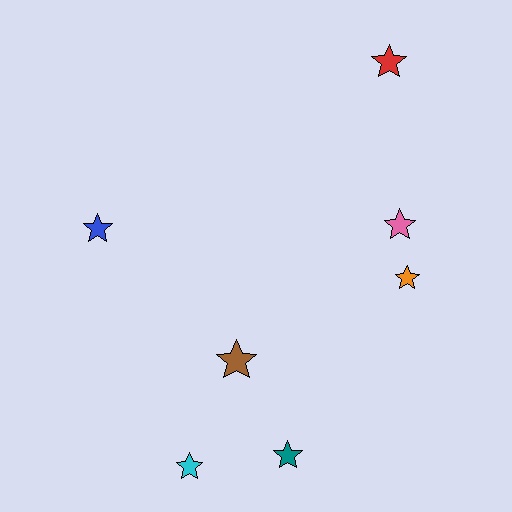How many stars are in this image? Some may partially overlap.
There are 7 stars.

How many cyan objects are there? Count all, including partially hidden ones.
There is 1 cyan object.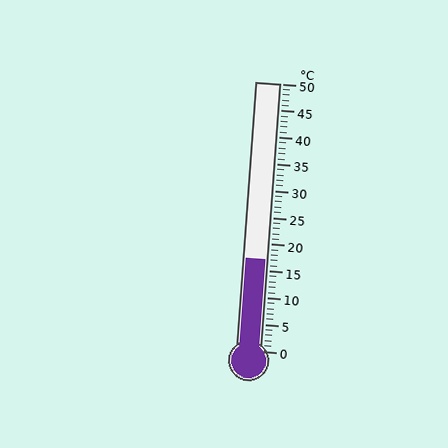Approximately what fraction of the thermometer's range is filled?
The thermometer is filled to approximately 35% of its range.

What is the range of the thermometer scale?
The thermometer scale ranges from 0°C to 50°C.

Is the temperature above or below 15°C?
The temperature is above 15°C.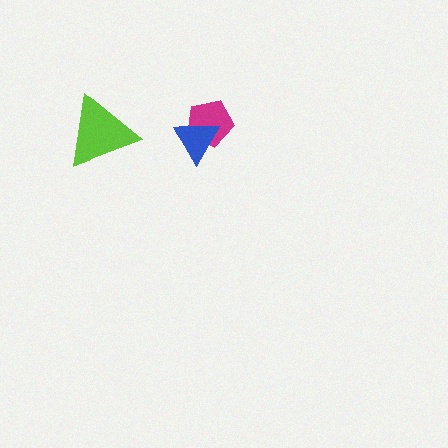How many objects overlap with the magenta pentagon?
1 object overlaps with the magenta pentagon.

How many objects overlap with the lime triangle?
0 objects overlap with the lime triangle.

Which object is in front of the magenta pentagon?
The blue triangle is in front of the magenta pentagon.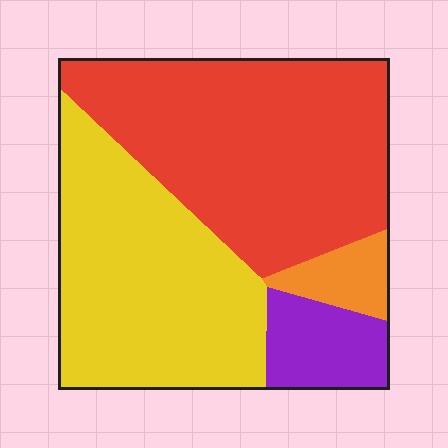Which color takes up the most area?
Red, at roughly 45%.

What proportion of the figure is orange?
Orange covers 6% of the figure.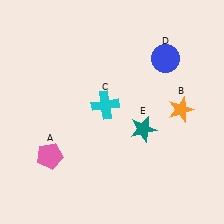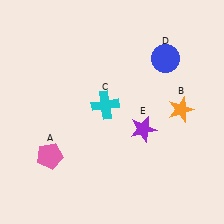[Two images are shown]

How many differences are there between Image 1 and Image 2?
There is 1 difference between the two images.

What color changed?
The star (E) changed from teal in Image 1 to purple in Image 2.